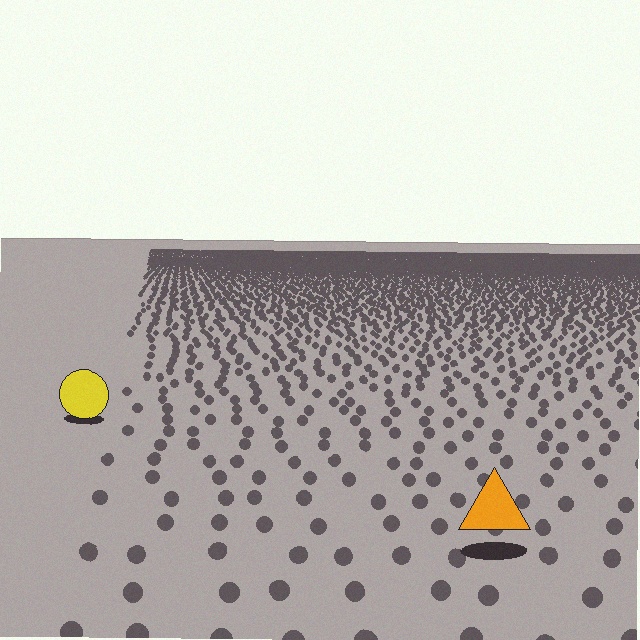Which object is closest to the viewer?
The orange triangle is closest. The texture marks near it are larger and more spread out.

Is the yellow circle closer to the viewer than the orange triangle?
No. The orange triangle is closer — you can tell from the texture gradient: the ground texture is coarser near it.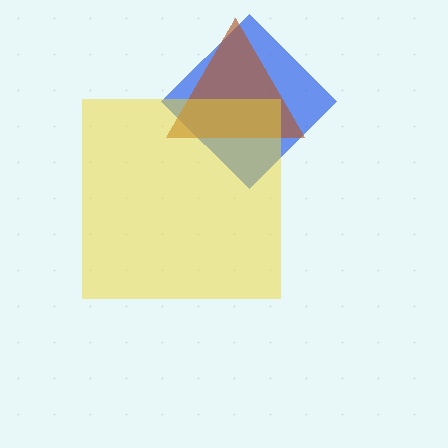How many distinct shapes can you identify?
There are 3 distinct shapes: a blue diamond, a brown triangle, a yellow square.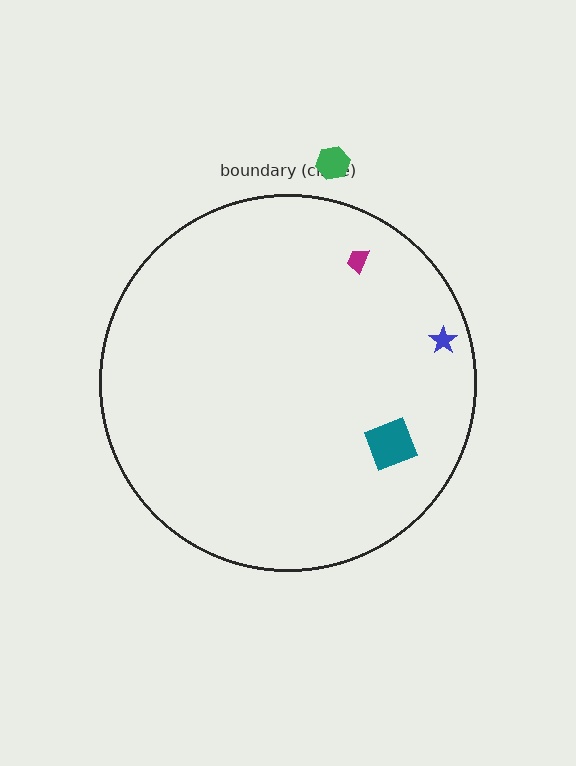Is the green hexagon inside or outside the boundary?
Outside.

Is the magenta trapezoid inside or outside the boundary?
Inside.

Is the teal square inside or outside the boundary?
Inside.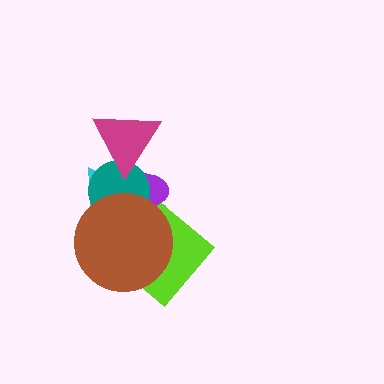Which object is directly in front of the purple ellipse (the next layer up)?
The teal circle is directly in front of the purple ellipse.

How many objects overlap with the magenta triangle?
3 objects overlap with the magenta triangle.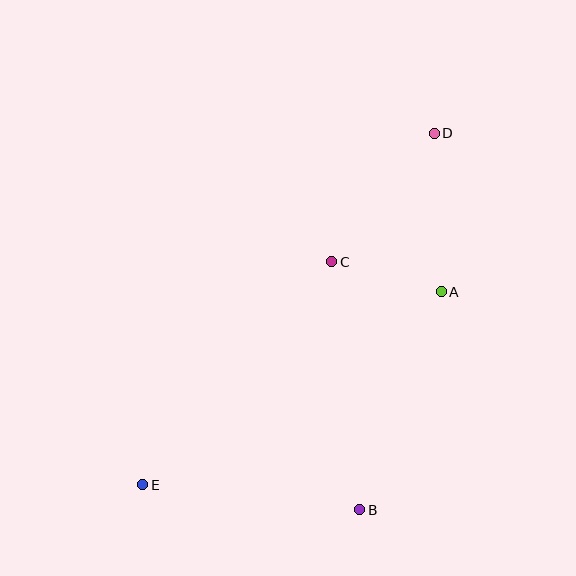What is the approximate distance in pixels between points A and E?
The distance between A and E is approximately 355 pixels.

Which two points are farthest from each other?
Points D and E are farthest from each other.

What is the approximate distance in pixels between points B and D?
The distance between B and D is approximately 384 pixels.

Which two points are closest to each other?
Points A and C are closest to each other.